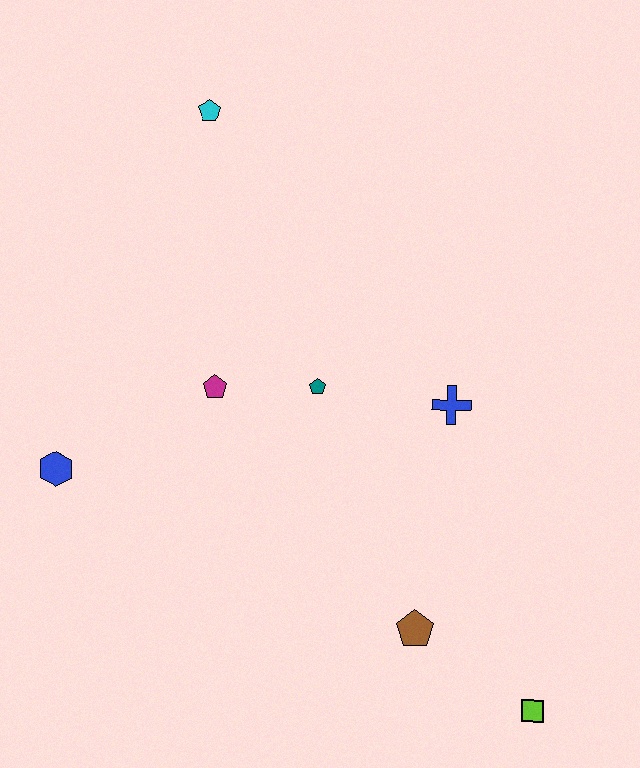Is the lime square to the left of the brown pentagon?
No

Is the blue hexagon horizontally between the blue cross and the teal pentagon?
No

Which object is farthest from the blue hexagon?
The lime square is farthest from the blue hexagon.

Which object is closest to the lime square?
The brown pentagon is closest to the lime square.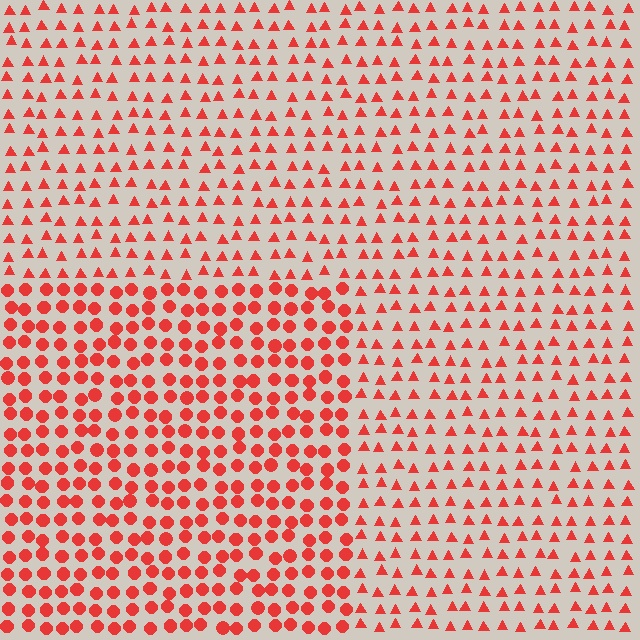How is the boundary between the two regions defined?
The boundary is defined by a change in element shape: circles inside vs. triangles outside. All elements share the same color and spacing.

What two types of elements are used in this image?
The image uses circles inside the rectangle region and triangles outside it.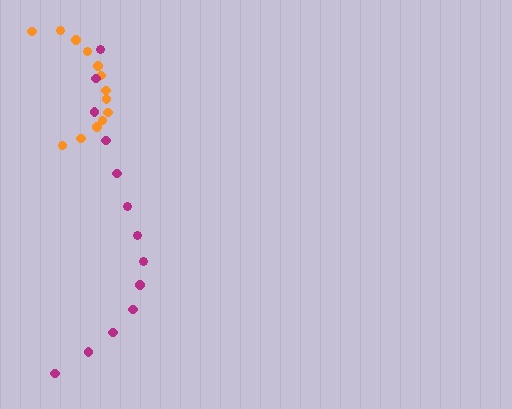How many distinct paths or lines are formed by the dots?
There are 2 distinct paths.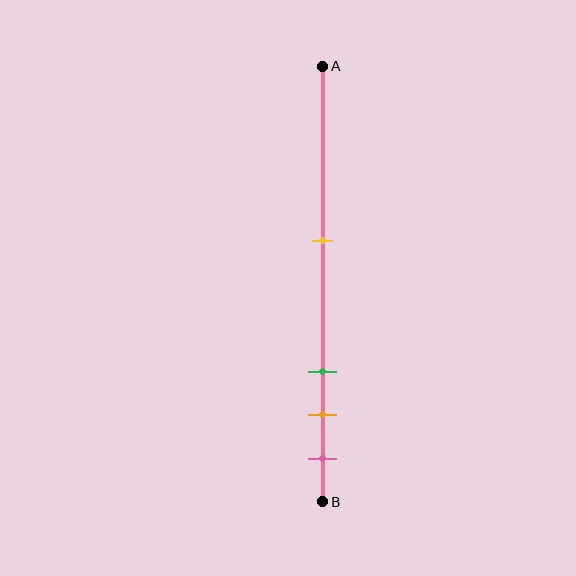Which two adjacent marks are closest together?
The orange and pink marks are the closest adjacent pair.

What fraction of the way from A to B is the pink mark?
The pink mark is approximately 90% (0.9) of the way from A to B.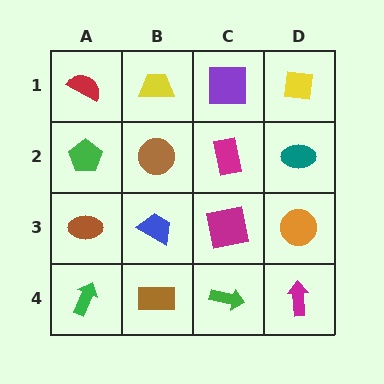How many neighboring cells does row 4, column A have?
2.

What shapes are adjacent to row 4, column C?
A magenta square (row 3, column C), a brown rectangle (row 4, column B), a magenta arrow (row 4, column D).